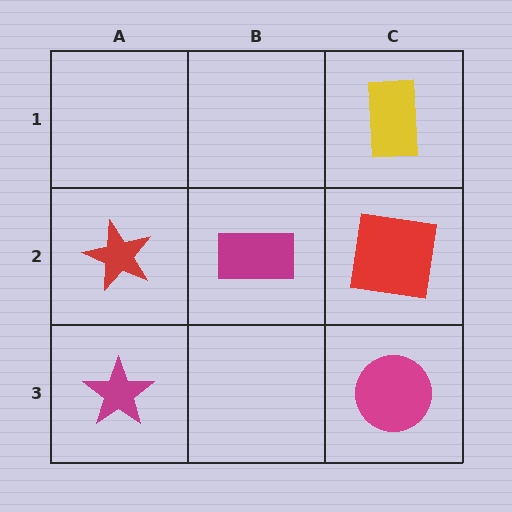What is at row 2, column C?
A red square.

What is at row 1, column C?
A yellow rectangle.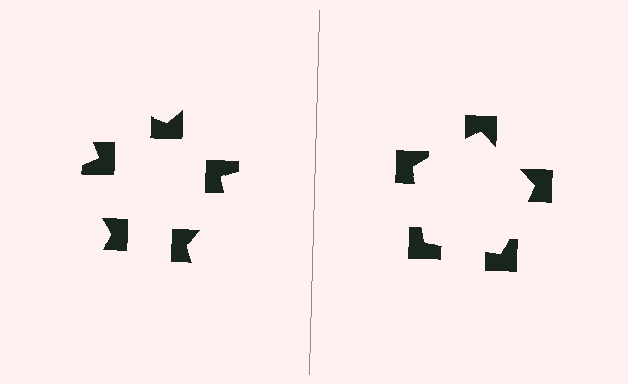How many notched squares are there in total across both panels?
10 — 5 on each side.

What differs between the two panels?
The notched squares are positioned identically on both sides; only the wedge orientations differ. On the right they align to a pentagon; on the left they are misaligned.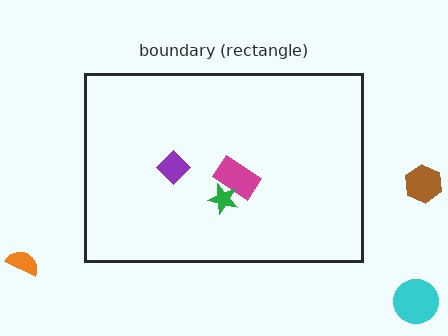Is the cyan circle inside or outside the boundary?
Outside.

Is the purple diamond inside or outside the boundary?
Inside.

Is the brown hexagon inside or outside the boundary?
Outside.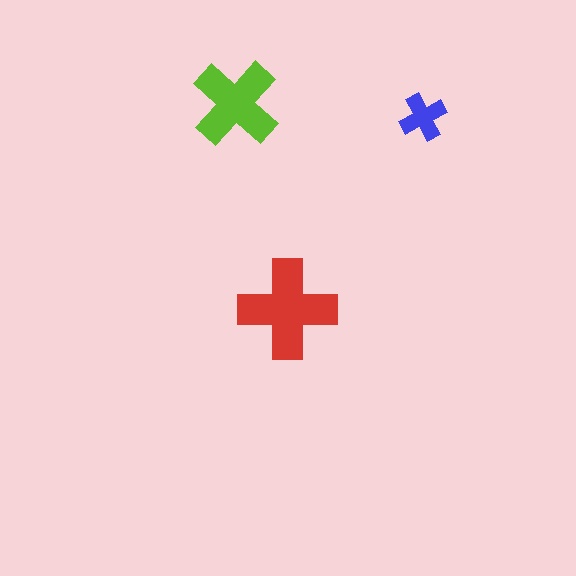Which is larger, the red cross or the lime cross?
The red one.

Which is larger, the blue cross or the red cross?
The red one.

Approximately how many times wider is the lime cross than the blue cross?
About 2 times wider.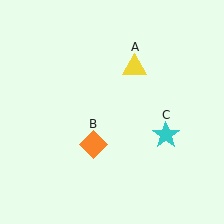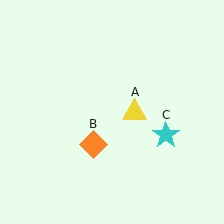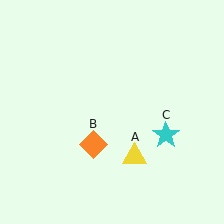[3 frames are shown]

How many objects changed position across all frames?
1 object changed position: yellow triangle (object A).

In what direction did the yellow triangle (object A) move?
The yellow triangle (object A) moved down.